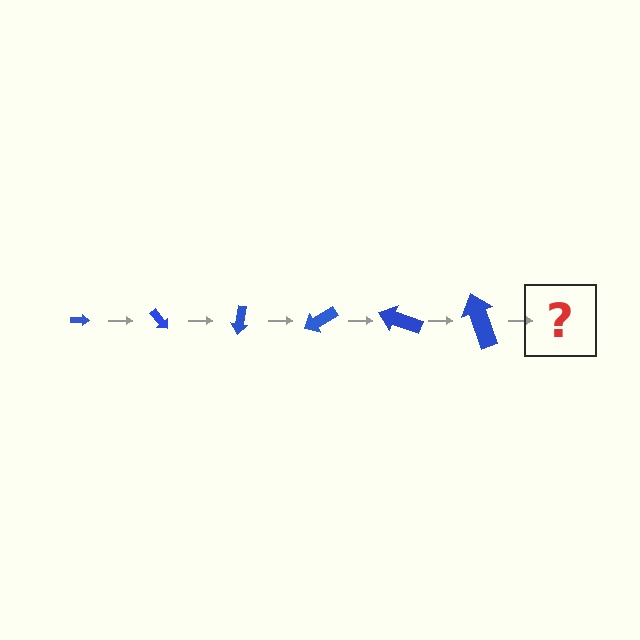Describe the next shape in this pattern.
It should be an arrow, larger than the previous one and rotated 300 degrees from the start.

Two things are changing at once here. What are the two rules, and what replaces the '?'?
The two rules are that the arrow grows larger each step and it rotates 50 degrees each step. The '?' should be an arrow, larger than the previous one and rotated 300 degrees from the start.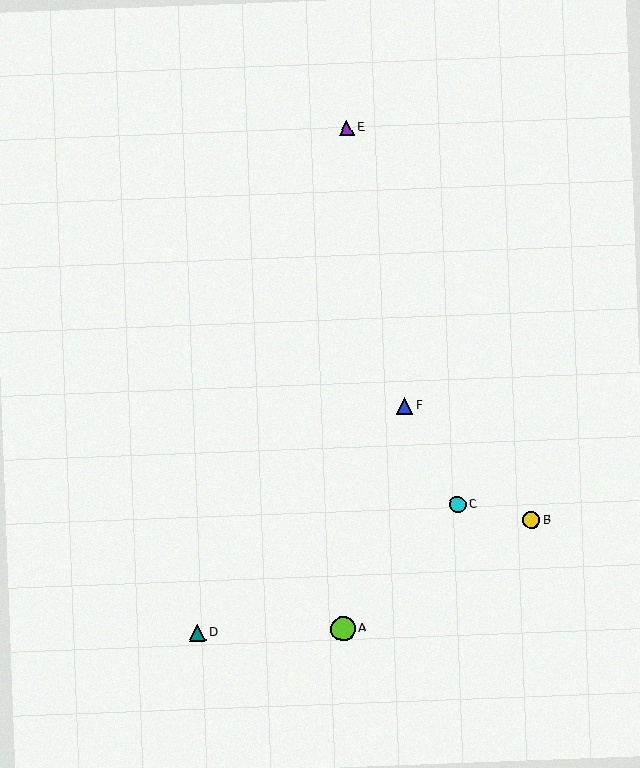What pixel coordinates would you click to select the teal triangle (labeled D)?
Click at (198, 633) to select the teal triangle D.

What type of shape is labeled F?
Shape F is a blue triangle.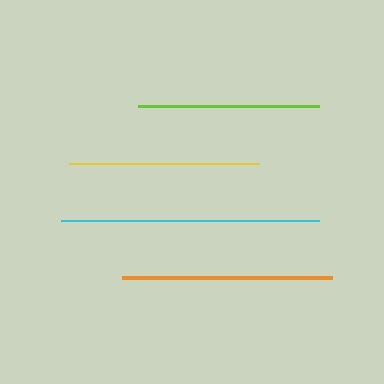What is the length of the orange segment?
The orange segment is approximately 210 pixels long.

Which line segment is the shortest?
The lime line is the shortest at approximately 181 pixels.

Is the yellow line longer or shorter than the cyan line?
The cyan line is longer than the yellow line.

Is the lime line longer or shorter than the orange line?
The orange line is longer than the lime line.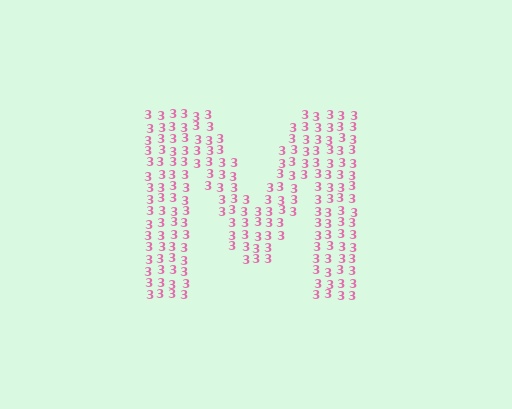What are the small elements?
The small elements are digit 3's.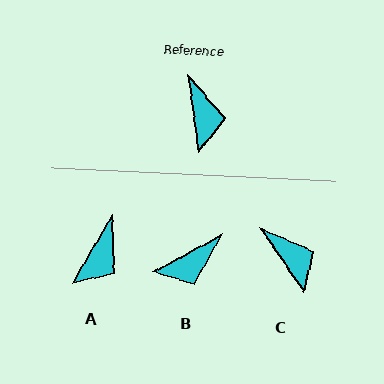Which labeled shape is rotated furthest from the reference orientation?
B, about 69 degrees away.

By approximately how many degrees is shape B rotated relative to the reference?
Approximately 69 degrees clockwise.